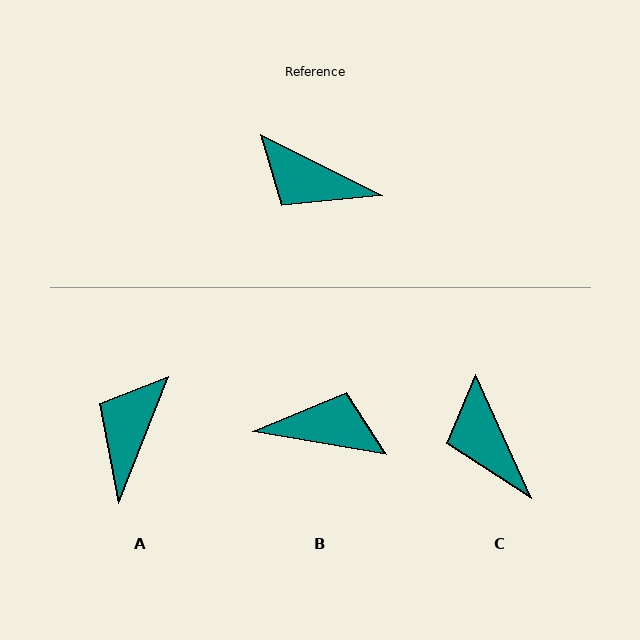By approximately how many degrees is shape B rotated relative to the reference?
Approximately 163 degrees clockwise.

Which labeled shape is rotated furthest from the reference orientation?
B, about 163 degrees away.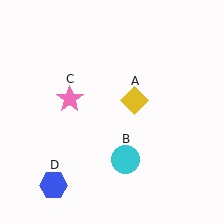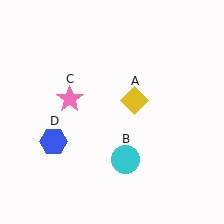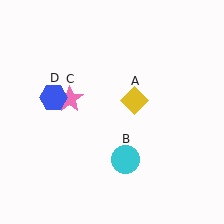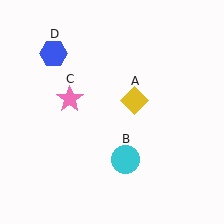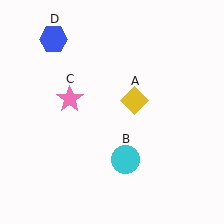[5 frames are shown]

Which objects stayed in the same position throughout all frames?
Yellow diamond (object A) and cyan circle (object B) and pink star (object C) remained stationary.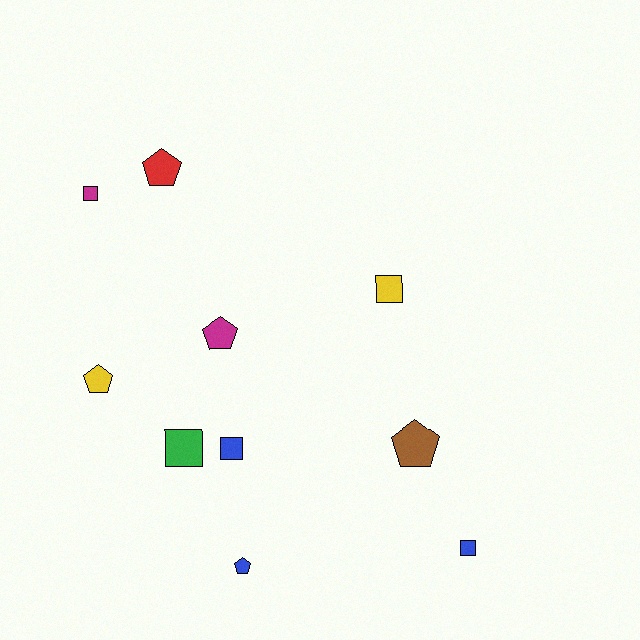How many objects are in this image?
There are 10 objects.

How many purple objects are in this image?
There are no purple objects.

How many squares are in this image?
There are 5 squares.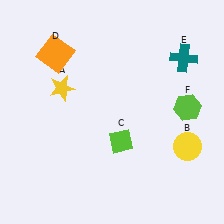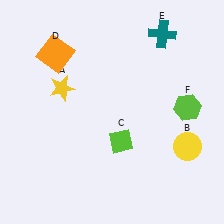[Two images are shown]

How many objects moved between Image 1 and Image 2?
1 object moved between the two images.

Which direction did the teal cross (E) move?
The teal cross (E) moved up.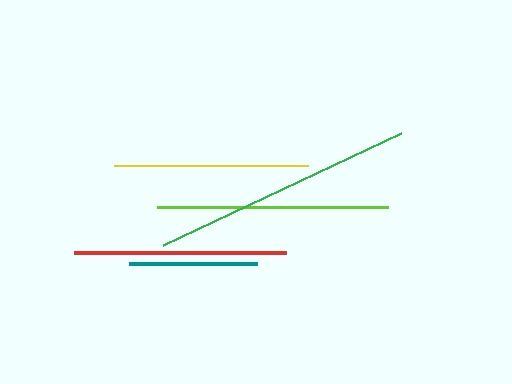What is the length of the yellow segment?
The yellow segment is approximately 195 pixels long.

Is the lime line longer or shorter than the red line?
The lime line is longer than the red line.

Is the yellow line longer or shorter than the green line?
The green line is longer than the yellow line.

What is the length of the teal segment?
The teal segment is approximately 128 pixels long.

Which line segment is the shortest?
The teal line is the shortest at approximately 128 pixels.